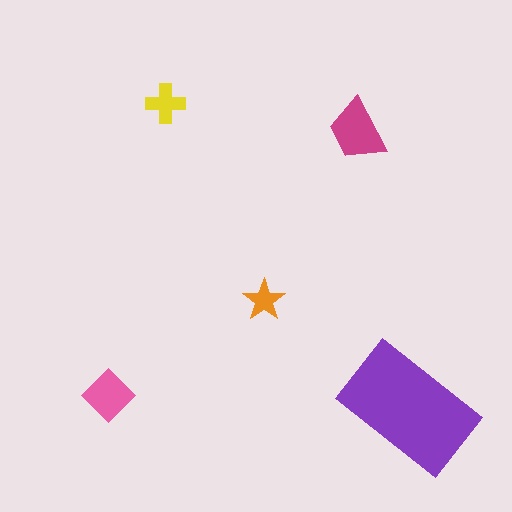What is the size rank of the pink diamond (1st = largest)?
3rd.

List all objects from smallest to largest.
The orange star, the yellow cross, the pink diamond, the magenta trapezoid, the purple rectangle.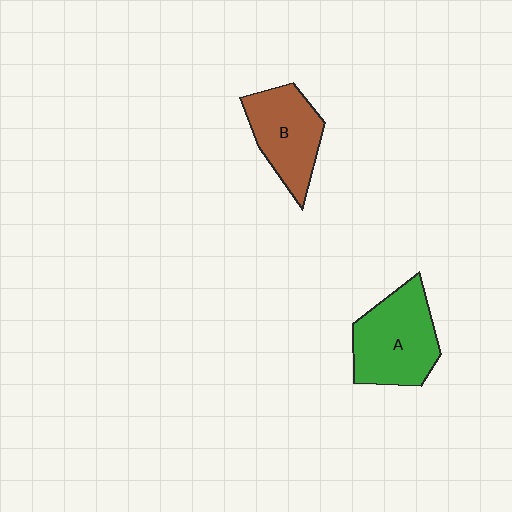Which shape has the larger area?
Shape A (green).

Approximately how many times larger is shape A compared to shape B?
Approximately 1.2 times.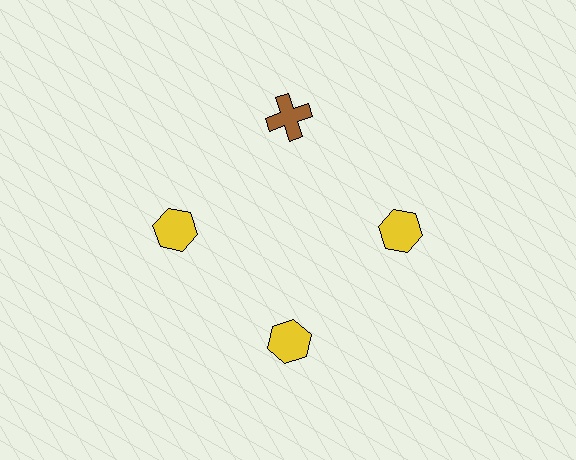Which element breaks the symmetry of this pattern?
The brown cross at roughly the 12 o'clock position breaks the symmetry. All other shapes are yellow hexagons.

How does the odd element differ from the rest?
It differs in both color (brown instead of yellow) and shape (cross instead of hexagon).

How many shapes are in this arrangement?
There are 4 shapes arranged in a ring pattern.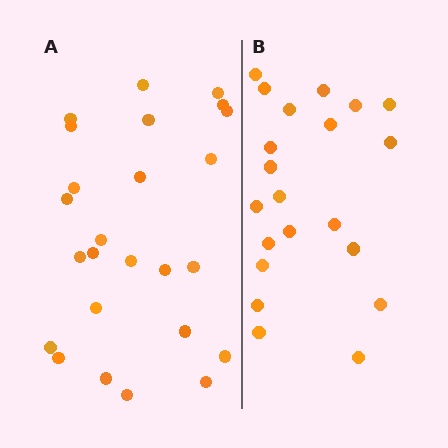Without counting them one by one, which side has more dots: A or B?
Region A (the left region) has more dots.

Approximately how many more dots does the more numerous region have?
Region A has about 4 more dots than region B.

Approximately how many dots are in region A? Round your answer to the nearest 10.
About 20 dots. (The exact count is 25, which rounds to 20.)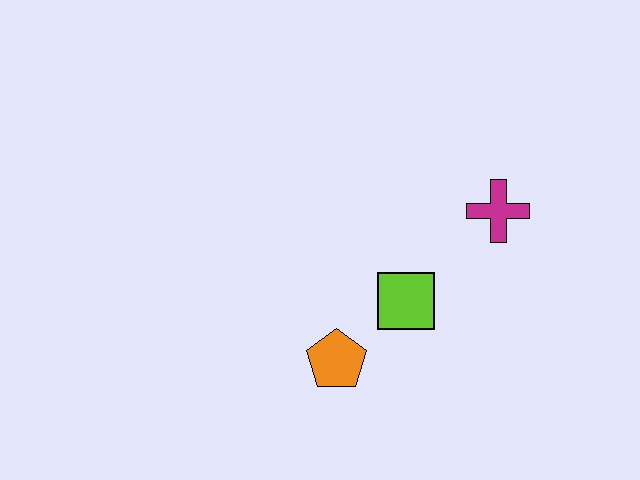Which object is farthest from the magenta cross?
The orange pentagon is farthest from the magenta cross.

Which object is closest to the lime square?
The orange pentagon is closest to the lime square.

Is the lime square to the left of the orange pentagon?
No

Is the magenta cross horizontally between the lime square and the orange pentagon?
No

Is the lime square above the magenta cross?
No